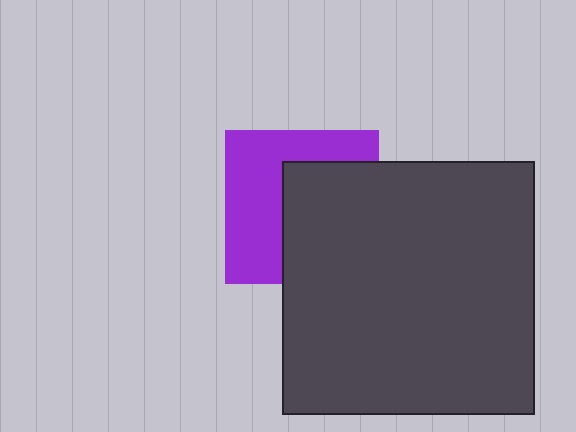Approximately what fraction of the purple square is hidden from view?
Roughly 50% of the purple square is hidden behind the dark gray square.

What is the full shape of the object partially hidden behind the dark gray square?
The partially hidden object is a purple square.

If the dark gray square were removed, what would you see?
You would see the complete purple square.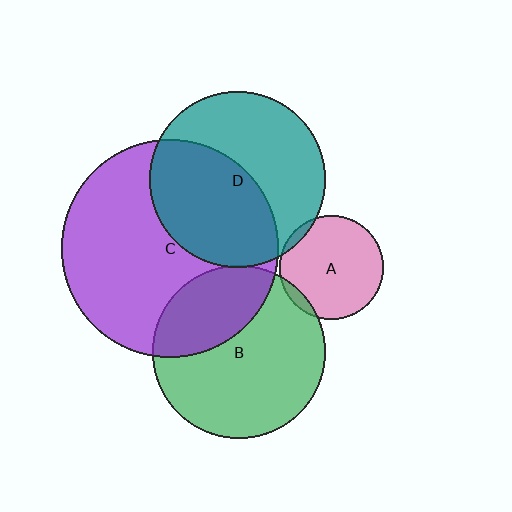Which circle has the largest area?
Circle C (purple).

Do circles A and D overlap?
Yes.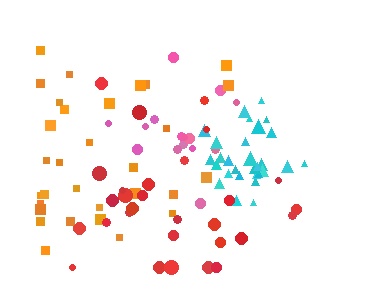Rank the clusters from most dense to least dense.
cyan, pink, orange, red.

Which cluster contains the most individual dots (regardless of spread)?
Orange (32).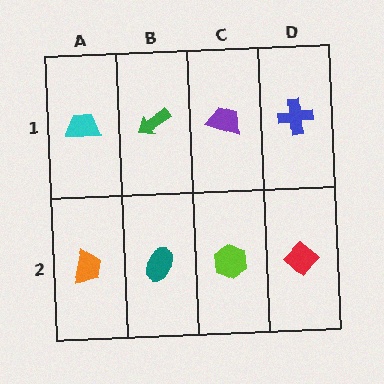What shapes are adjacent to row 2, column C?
A purple trapezoid (row 1, column C), a teal ellipse (row 2, column B), a red diamond (row 2, column D).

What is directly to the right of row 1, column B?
A purple trapezoid.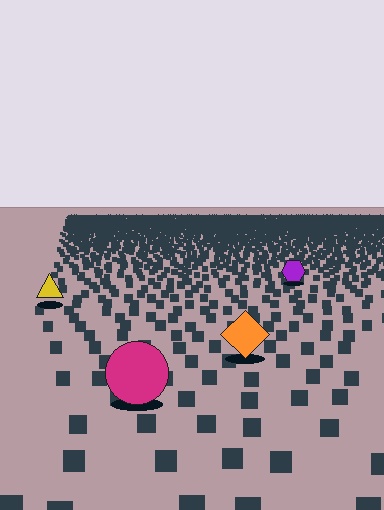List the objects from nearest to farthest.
From nearest to farthest: the magenta circle, the orange diamond, the yellow triangle, the purple hexagon.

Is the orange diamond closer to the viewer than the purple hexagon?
Yes. The orange diamond is closer — you can tell from the texture gradient: the ground texture is coarser near it.